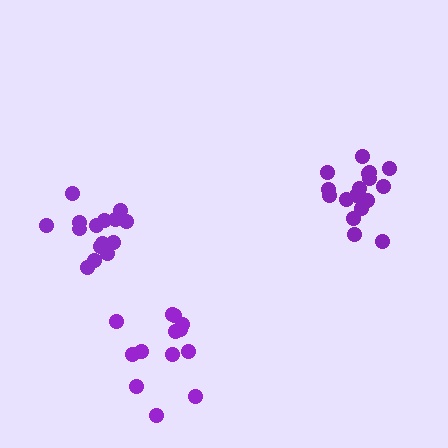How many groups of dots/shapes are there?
There are 3 groups.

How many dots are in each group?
Group 1: 17 dots, Group 2: 15 dots, Group 3: 13 dots (45 total).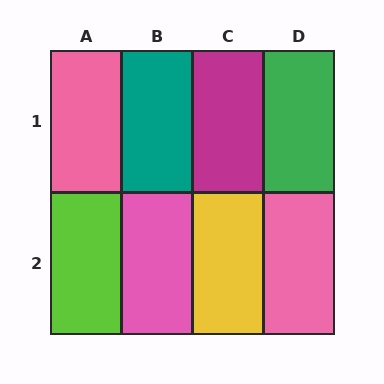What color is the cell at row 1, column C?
Magenta.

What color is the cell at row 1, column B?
Teal.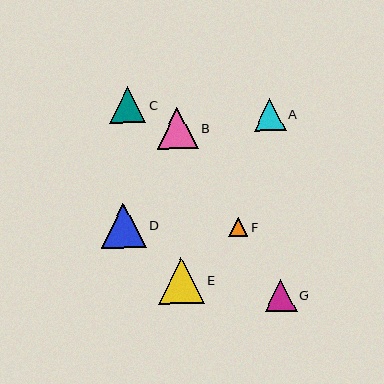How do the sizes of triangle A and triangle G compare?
Triangle A and triangle G are approximately the same size.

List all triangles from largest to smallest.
From largest to smallest: E, D, B, C, A, G, F.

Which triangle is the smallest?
Triangle F is the smallest with a size of approximately 19 pixels.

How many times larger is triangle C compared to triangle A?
Triangle C is approximately 1.1 times the size of triangle A.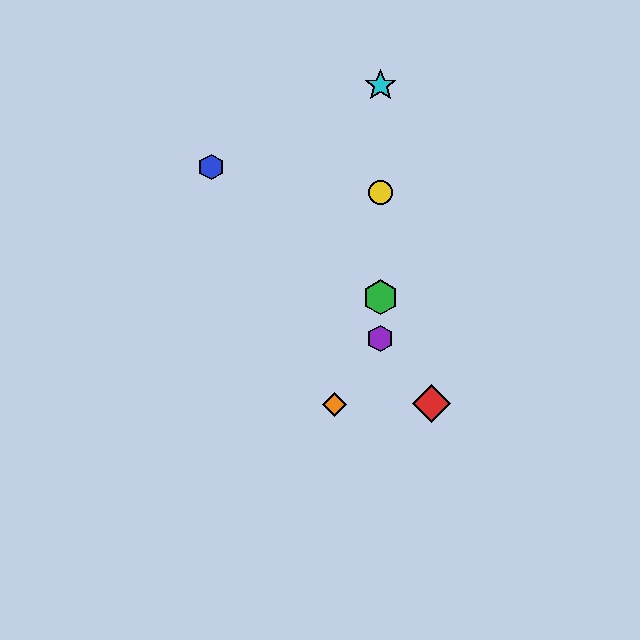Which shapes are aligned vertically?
The green hexagon, the yellow circle, the purple hexagon, the cyan star are aligned vertically.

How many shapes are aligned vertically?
4 shapes (the green hexagon, the yellow circle, the purple hexagon, the cyan star) are aligned vertically.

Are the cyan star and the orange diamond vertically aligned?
No, the cyan star is at x≈380 and the orange diamond is at x≈335.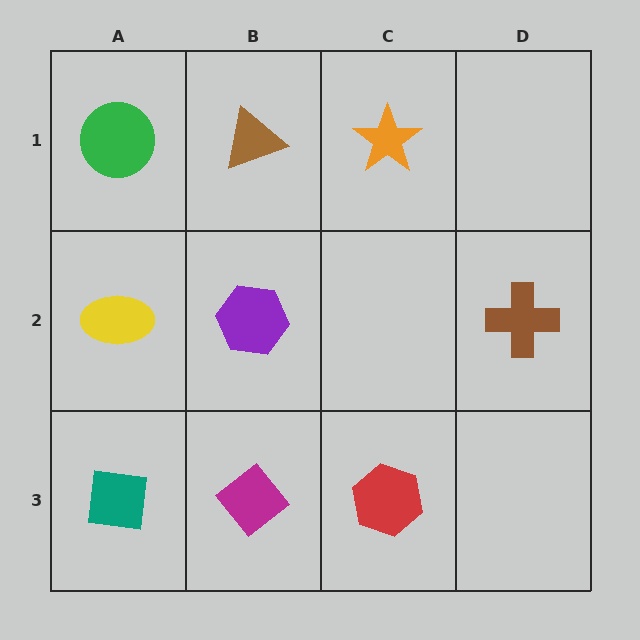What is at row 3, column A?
A teal square.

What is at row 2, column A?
A yellow ellipse.